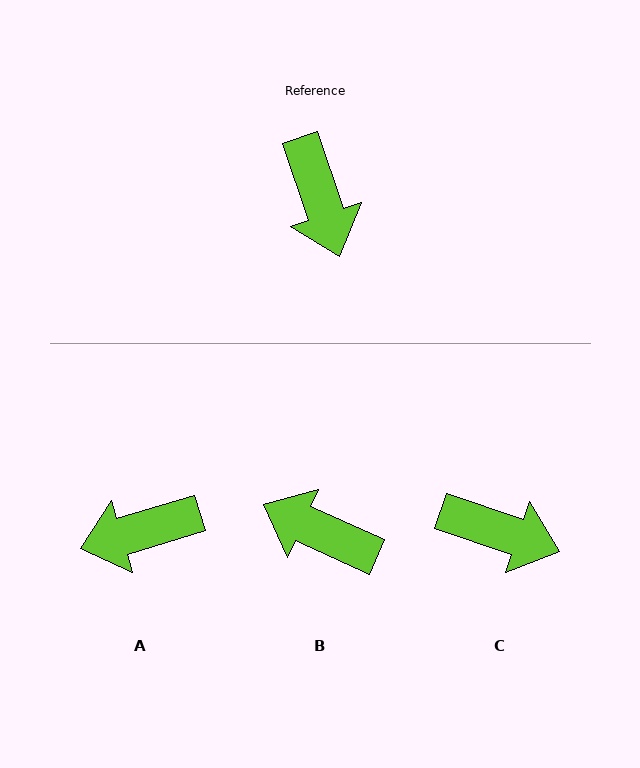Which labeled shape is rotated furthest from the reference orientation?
B, about 133 degrees away.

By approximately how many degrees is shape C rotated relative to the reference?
Approximately 53 degrees counter-clockwise.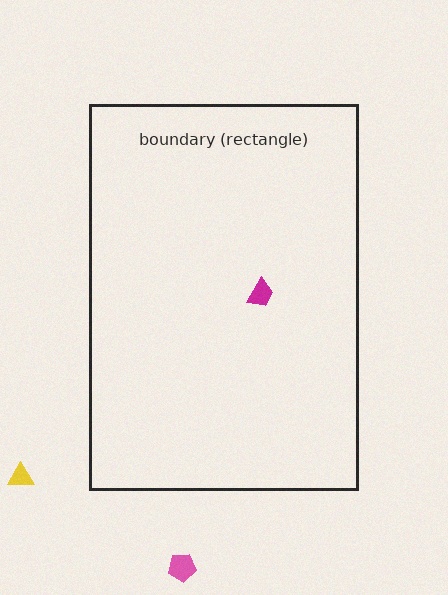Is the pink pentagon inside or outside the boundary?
Outside.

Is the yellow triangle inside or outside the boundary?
Outside.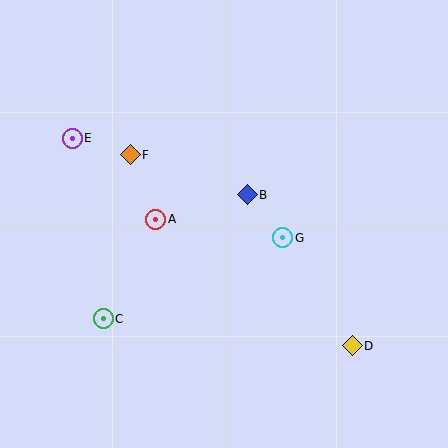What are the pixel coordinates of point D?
Point D is at (352, 346).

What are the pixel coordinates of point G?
Point G is at (283, 238).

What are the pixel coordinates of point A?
Point A is at (156, 219).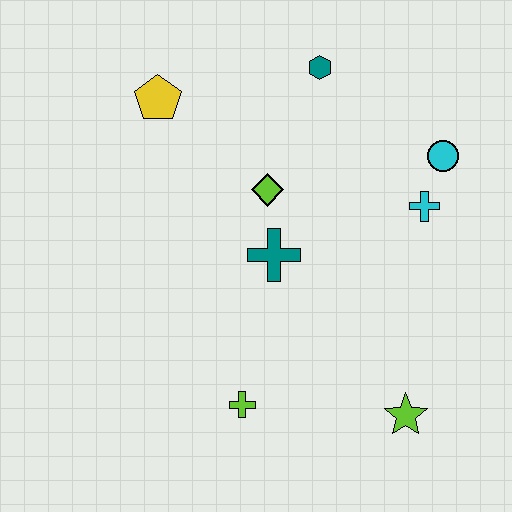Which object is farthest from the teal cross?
The lime star is farthest from the teal cross.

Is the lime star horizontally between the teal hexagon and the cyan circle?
Yes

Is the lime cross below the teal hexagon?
Yes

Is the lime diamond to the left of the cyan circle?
Yes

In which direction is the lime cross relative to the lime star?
The lime cross is to the left of the lime star.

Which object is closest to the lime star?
The lime cross is closest to the lime star.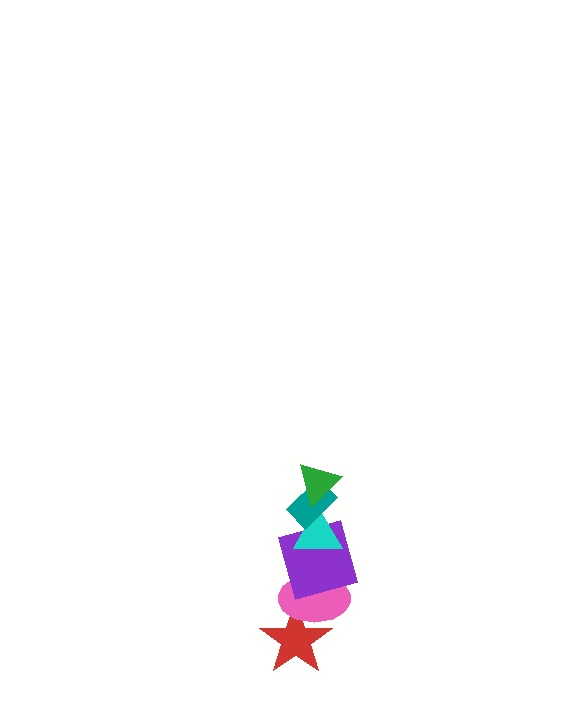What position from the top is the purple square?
The purple square is 4th from the top.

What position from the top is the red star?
The red star is 6th from the top.